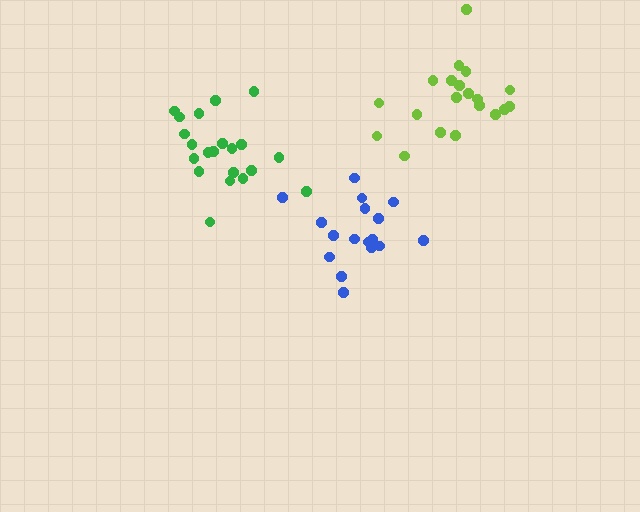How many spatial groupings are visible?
There are 3 spatial groupings.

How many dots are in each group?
Group 1: 21 dots, Group 2: 18 dots, Group 3: 20 dots (59 total).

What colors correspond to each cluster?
The clusters are colored: green, blue, lime.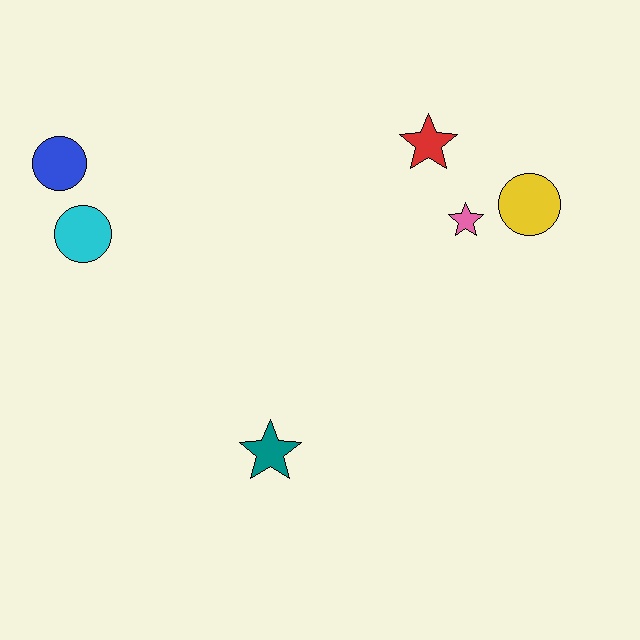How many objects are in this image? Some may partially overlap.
There are 6 objects.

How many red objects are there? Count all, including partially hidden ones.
There is 1 red object.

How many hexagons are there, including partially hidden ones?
There are no hexagons.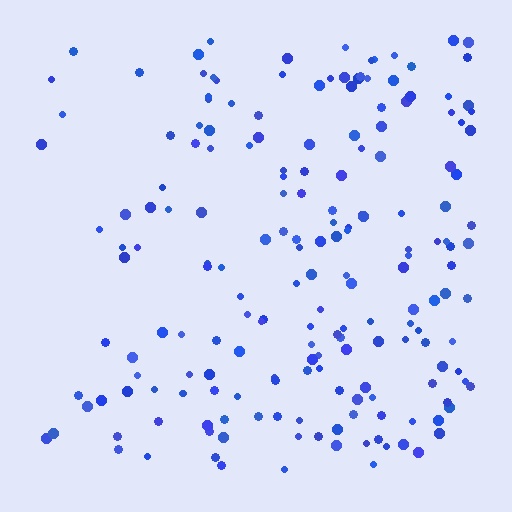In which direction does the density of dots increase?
From left to right, with the right side densest.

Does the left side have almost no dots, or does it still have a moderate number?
Still a moderate number, just noticeably fewer than the right.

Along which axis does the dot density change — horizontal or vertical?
Horizontal.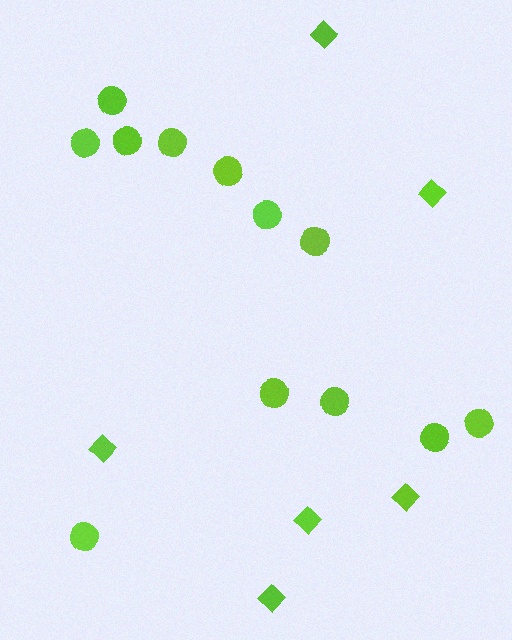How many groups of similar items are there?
There are 2 groups: one group of circles (12) and one group of diamonds (6).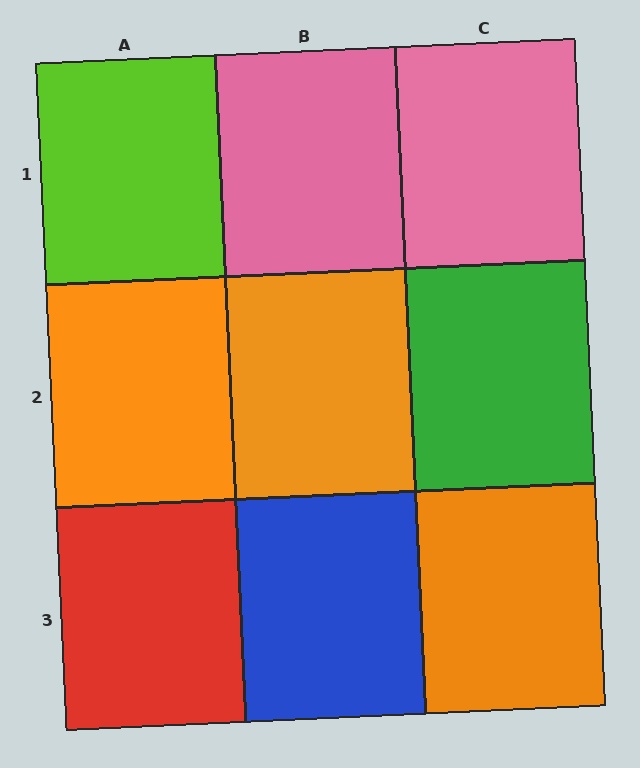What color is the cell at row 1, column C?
Pink.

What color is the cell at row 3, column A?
Red.